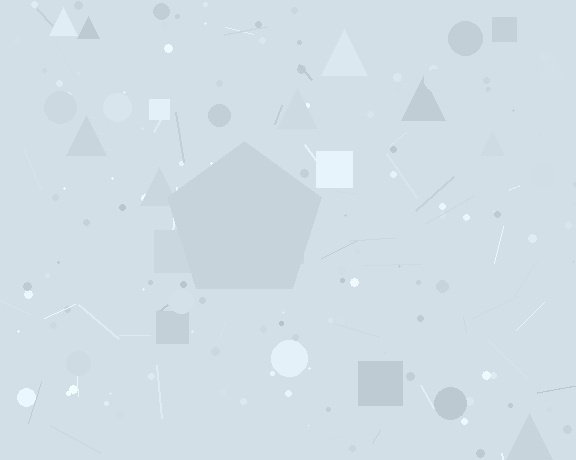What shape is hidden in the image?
A pentagon is hidden in the image.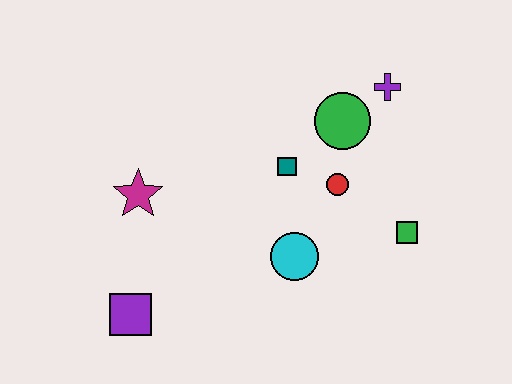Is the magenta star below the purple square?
No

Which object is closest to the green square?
The red circle is closest to the green square.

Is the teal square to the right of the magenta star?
Yes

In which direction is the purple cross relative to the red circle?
The purple cross is above the red circle.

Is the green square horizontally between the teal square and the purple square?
No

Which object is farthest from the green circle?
The purple square is farthest from the green circle.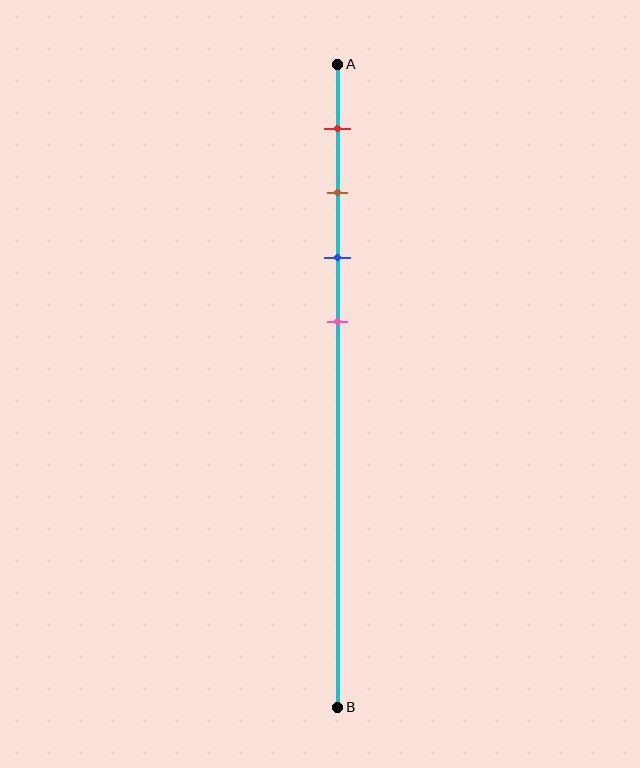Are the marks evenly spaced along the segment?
Yes, the marks are approximately evenly spaced.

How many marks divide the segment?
There are 4 marks dividing the segment.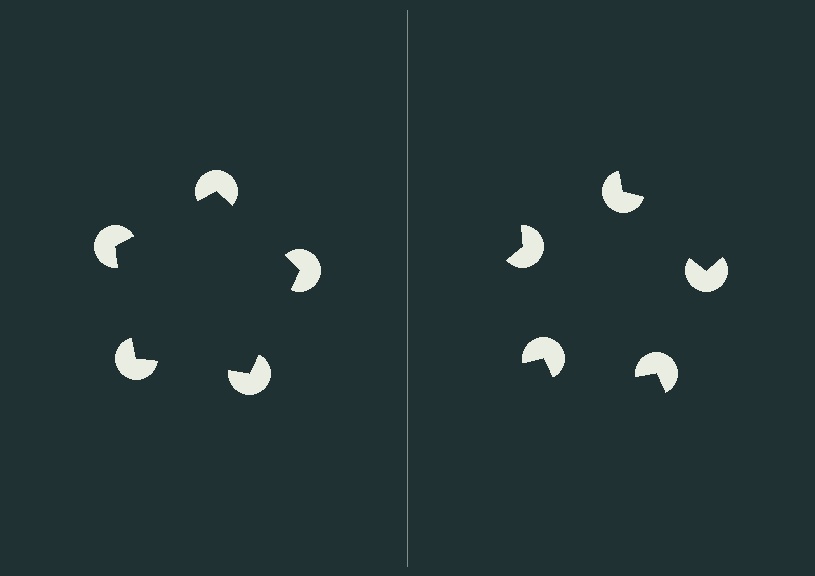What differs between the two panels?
The pac-man discs are positioned identically on both sides; only the wedge orientations differ. On the left they align to a pentagon; on the right they are misaligned.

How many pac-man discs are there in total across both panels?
10 — 5 on each side.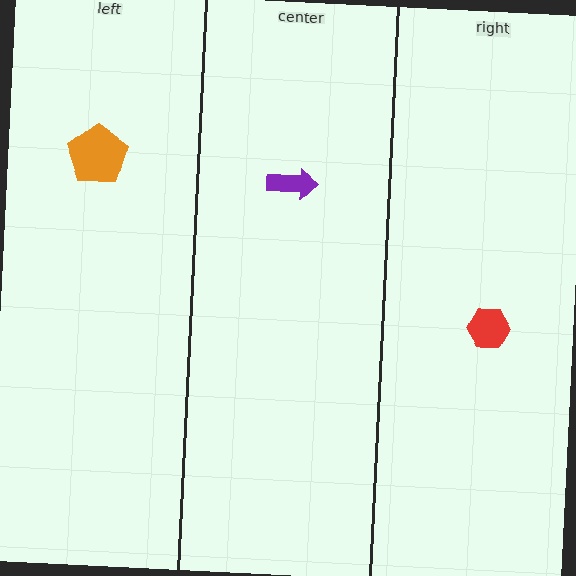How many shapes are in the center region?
1.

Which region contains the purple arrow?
The center region.